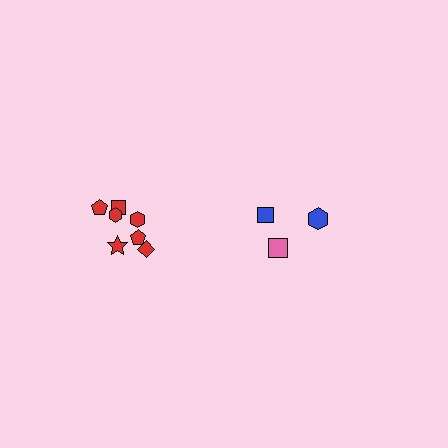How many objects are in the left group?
There are 7 objects.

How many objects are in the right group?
There are 3 objects.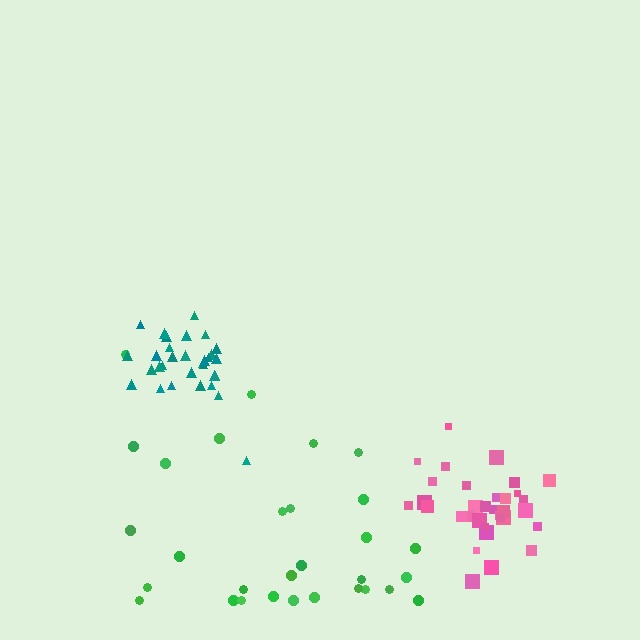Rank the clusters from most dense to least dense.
teal, pink, green.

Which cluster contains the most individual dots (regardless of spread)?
Pink (34).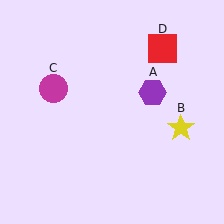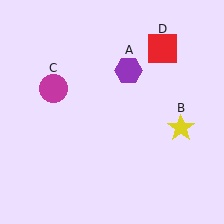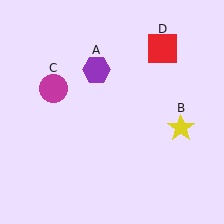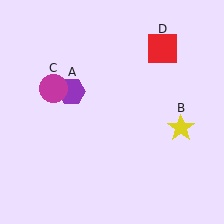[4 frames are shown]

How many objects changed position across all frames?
1 object changed position: purple hexagon (object A).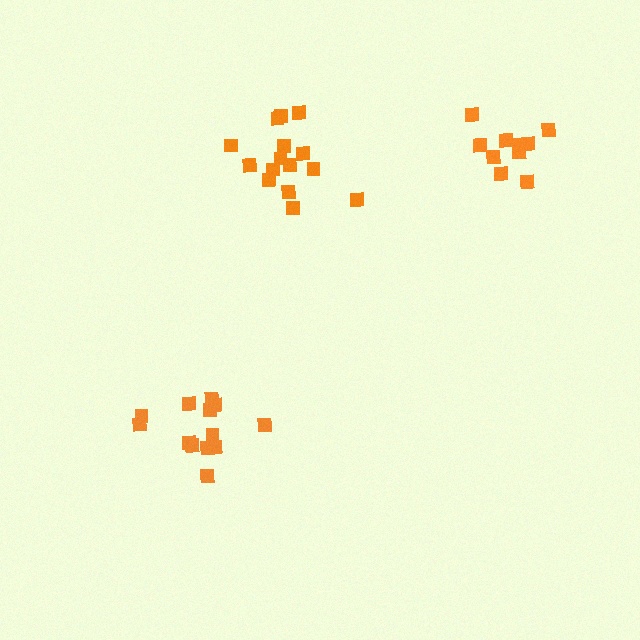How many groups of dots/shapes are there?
There are 3 groups.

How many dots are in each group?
Group 1: 13 dots, Group 2: 15 dots, Group 3: 10 dots (38 total).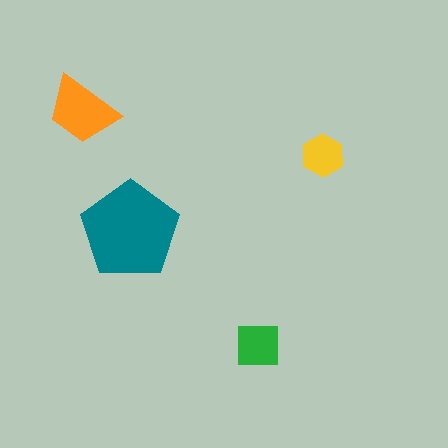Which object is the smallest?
The yellow hexagon.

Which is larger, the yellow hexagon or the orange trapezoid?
The orange trapezoid.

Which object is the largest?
The teal pentagon.